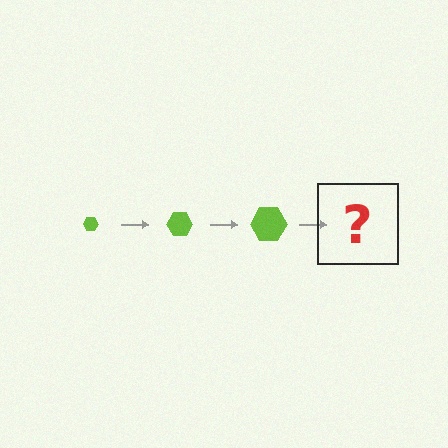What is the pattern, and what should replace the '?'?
The pattern is that the hexagon gets progressively larger each step. The '?' should be a lime hexagon, larger than the previous one.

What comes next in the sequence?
The next element should be a lime hexagon, larger than the previous one.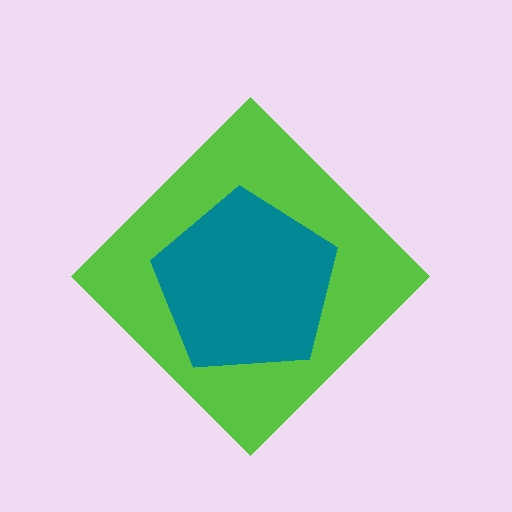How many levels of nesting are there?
2.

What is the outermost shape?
The lime diamond.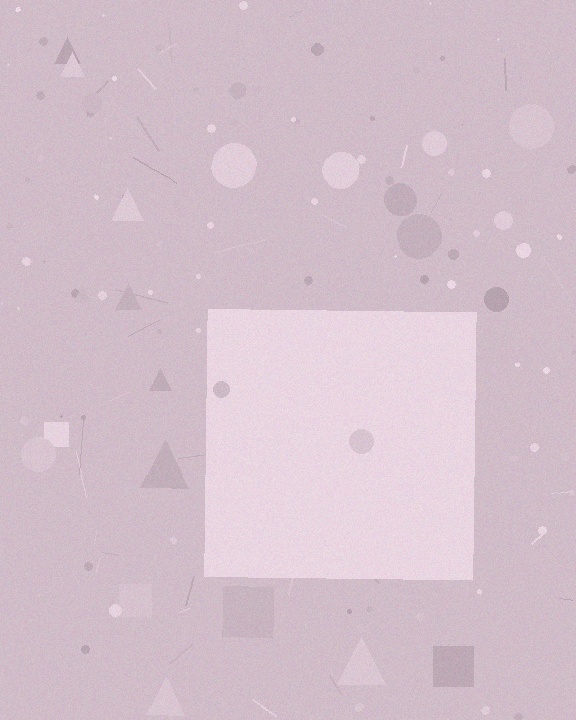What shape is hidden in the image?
A square is hidden in the image.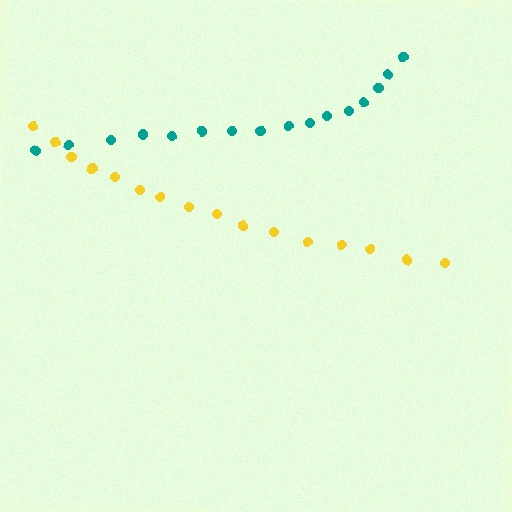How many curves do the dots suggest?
There are 2 distinct paths.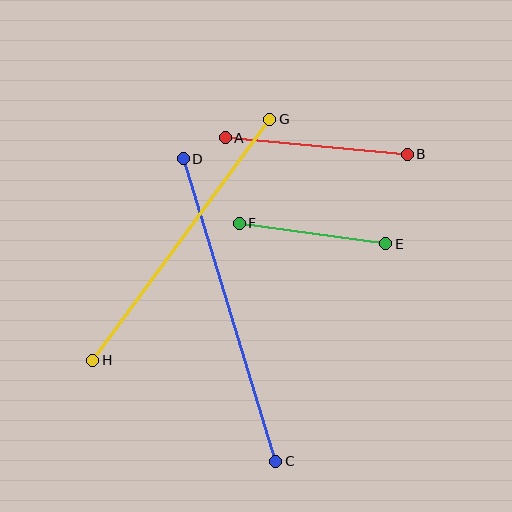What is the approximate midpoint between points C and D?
The midpoint is at approximately (229, 310) pixels.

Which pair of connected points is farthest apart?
Points C and D are farthest apart.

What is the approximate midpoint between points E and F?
The midpoint is at approximately (312, 233) pixels.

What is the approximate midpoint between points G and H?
The midpoint is at approximately (181, 240) pixels.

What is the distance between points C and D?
The distance is approximately 316 pixels.